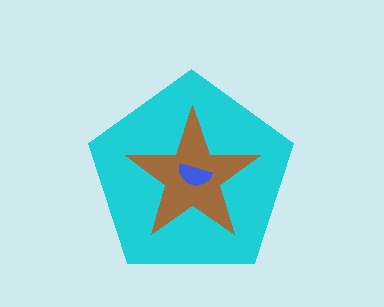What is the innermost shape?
The blue semicircle.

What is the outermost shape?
The cyan pentagon.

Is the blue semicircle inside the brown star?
Yes.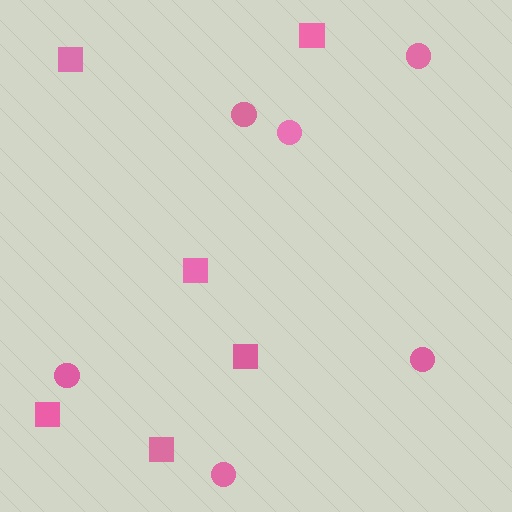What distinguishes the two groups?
There are 2 groups: one group of circles (6) and one group of squares (6).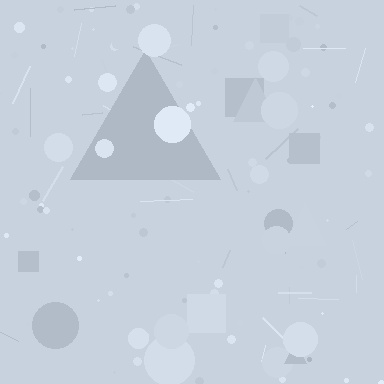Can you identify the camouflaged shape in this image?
The camouflaged shape is a triangle.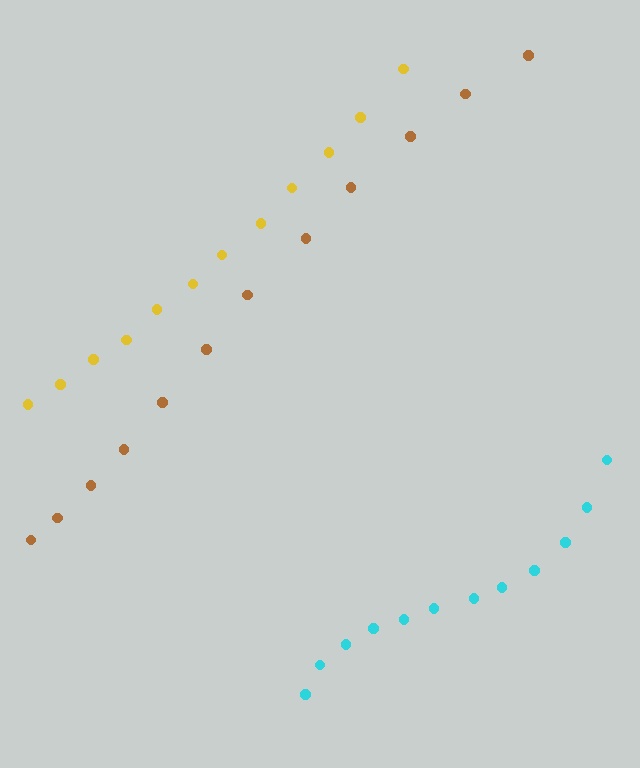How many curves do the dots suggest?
There are 3 distinct paths.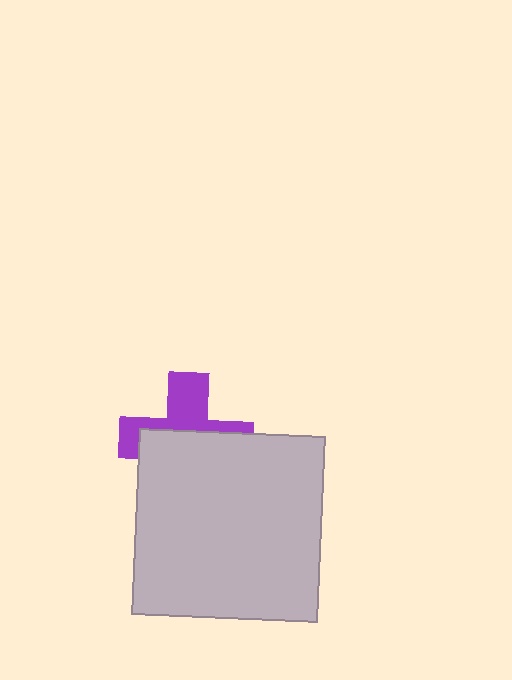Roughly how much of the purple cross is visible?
A small part of it is visible (roughly 43%).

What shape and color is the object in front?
The object in front is a light gray square.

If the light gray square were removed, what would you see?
You would see the complete purple cross.